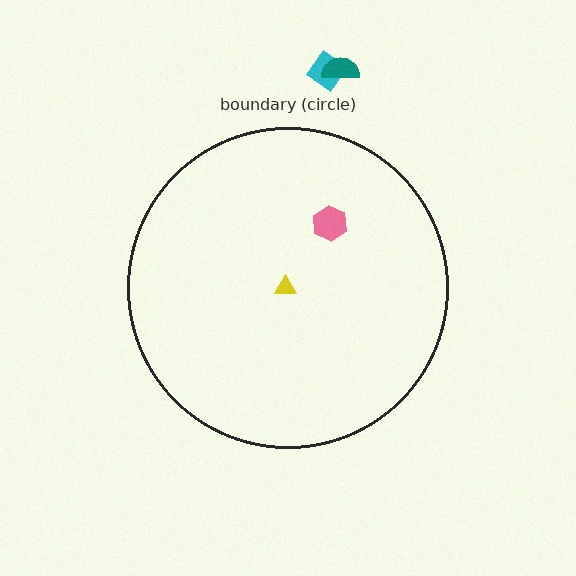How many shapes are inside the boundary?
2 inside, 2 outside.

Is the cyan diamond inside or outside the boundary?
Outside.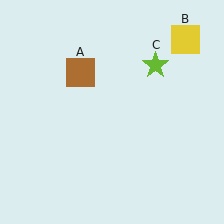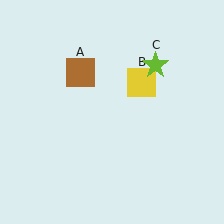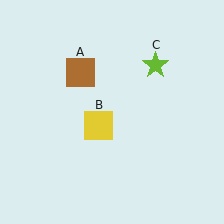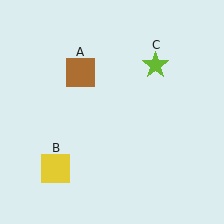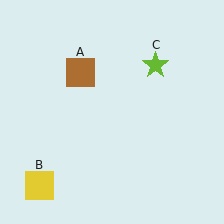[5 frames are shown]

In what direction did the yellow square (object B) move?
The yellow square (object B) moved down and to the left.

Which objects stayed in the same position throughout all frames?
Brown square (object A) and lime star (object C) remained stationary.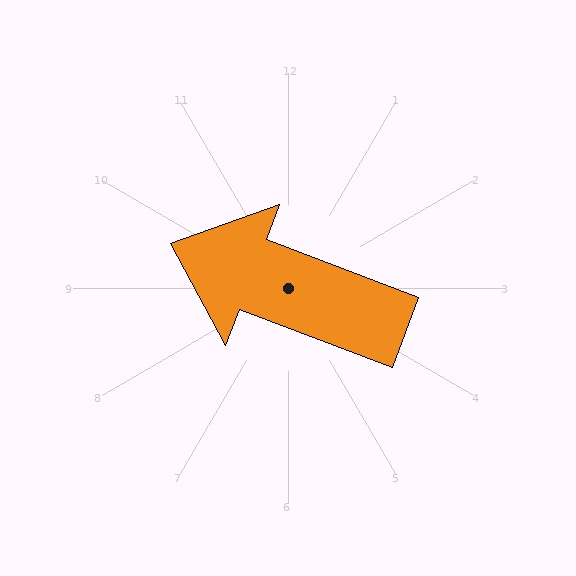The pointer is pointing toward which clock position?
Roughly 10 o'clock.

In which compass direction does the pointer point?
West.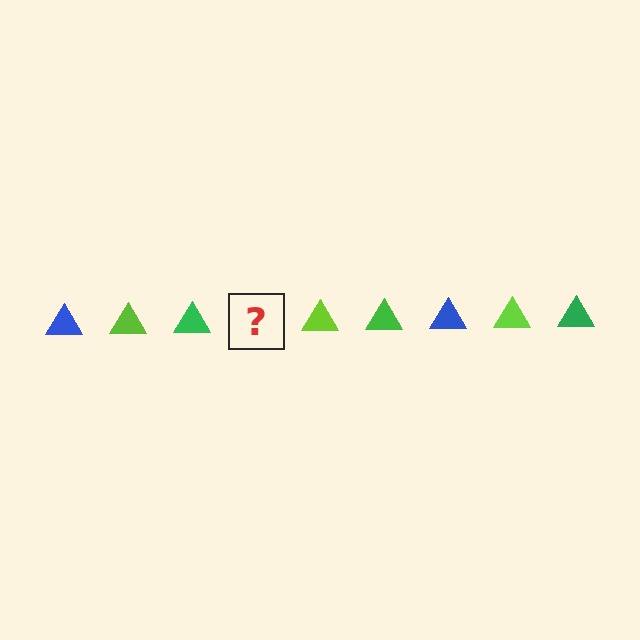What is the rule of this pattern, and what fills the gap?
The rule is that the pattern cycles through blue, lime, green triangles. The gap should be filled with a blue triangle.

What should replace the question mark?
The question mark should be replaced with a blue triangle.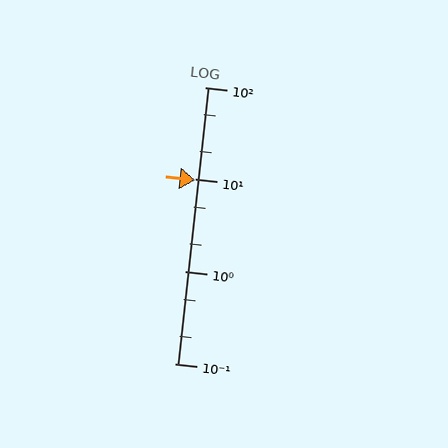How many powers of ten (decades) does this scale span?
The scale spans 3 decades, from 0.1 to 100.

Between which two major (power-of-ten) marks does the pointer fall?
The pointer is between 1 and 10.